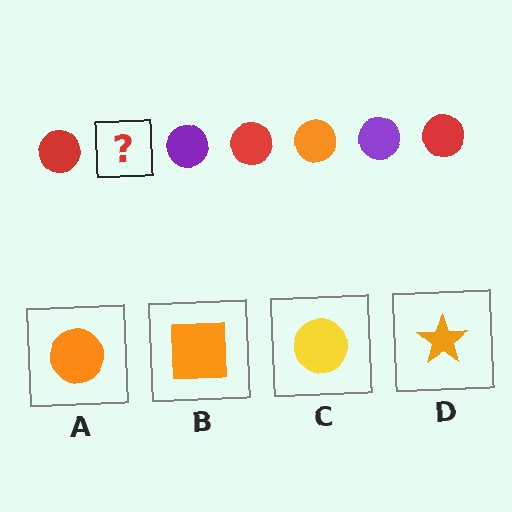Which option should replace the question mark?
Option A.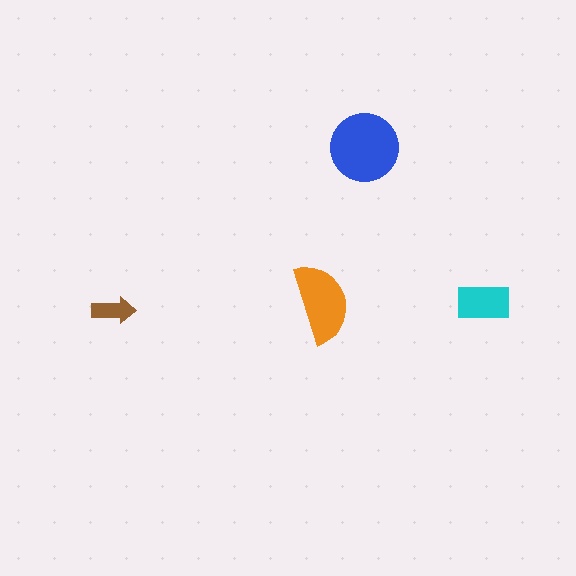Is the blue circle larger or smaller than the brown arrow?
Larger.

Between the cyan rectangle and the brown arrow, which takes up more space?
The cyan rectangle.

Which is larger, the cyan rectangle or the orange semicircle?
The orange semicircle.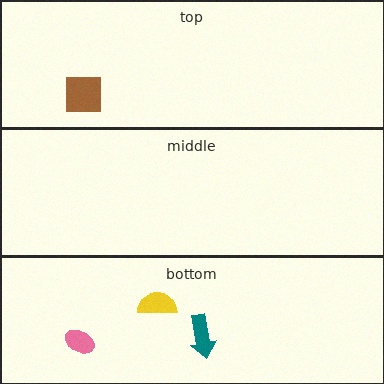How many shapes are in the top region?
1.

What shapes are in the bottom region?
The pink ellipse, the yellow semicircle, the teal arrow.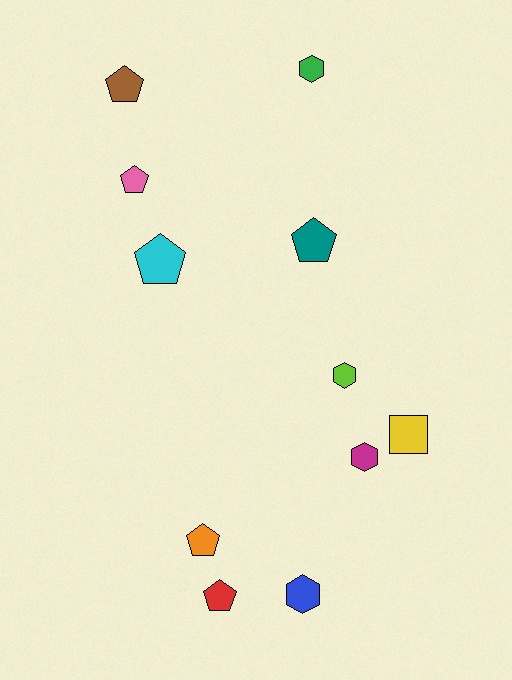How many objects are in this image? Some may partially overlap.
There are 11 objects.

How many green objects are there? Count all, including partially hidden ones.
There is 1 green object.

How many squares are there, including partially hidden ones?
There is 1 square.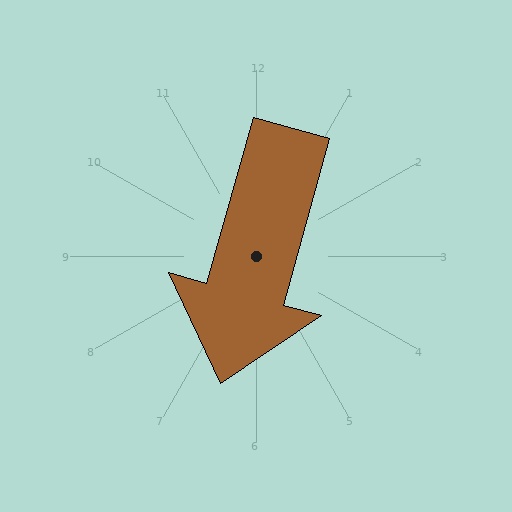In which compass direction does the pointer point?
South.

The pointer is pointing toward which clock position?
Roughly 7 o'clock.